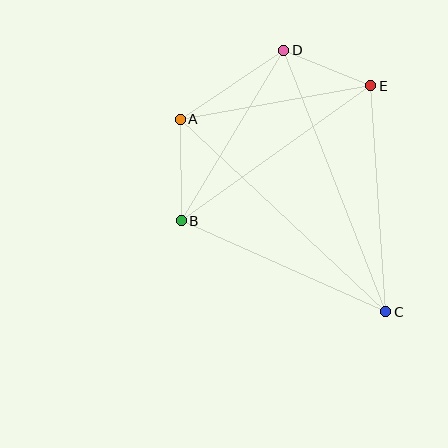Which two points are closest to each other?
Points D and E are closest to each other.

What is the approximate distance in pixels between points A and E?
The distance between A and E is approximately 193 pixels.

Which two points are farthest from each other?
Points A and C are farthest from each other.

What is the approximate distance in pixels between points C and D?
The distance between C and D is approximately 281 pixels.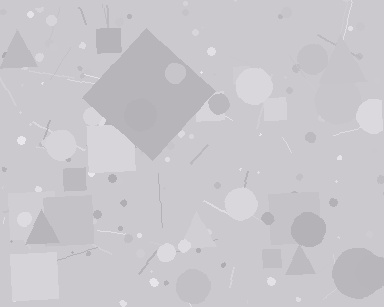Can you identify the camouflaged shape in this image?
The camouflaged shape is a diamond.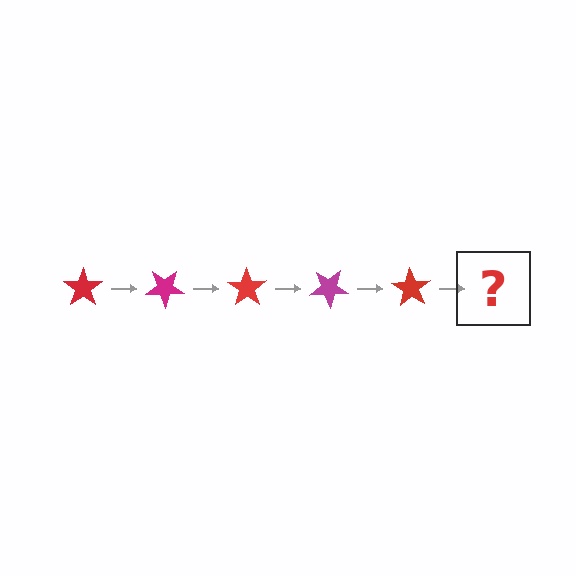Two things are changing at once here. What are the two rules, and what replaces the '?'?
The two rules are that it rotates 35 degrees each step and the color cycles through red and magenta. The '?' should be a magenta star, rotated 175 degrees from the start.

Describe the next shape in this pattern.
It should be a magenta star, rotated 175 degrees from the start.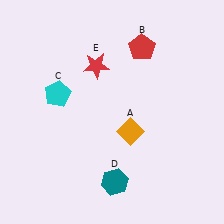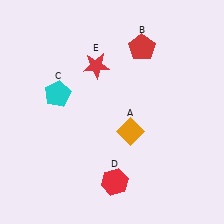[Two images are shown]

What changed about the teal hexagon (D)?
In Image 1, D is teal. In Image 2, it changed to red.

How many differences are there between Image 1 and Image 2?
There is 1 difference between the two images.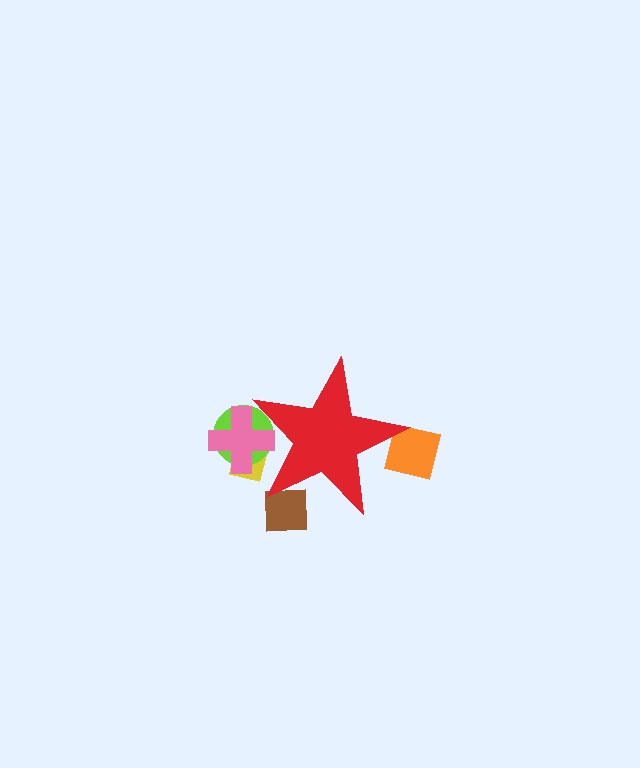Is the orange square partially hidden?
Yes, the orange square is partially hidden behind the red star.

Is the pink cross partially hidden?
Yes, the pink cross is partially hidden behind the red star.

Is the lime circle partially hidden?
Yes, the lime circle is partially hidden behind the red star.